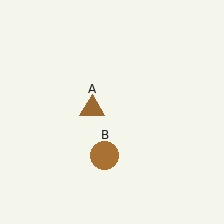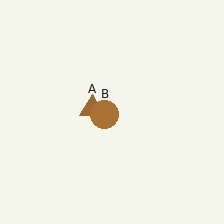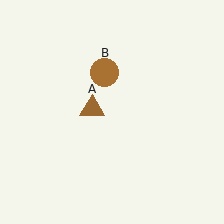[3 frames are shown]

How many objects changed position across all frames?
1 object changed position: brown circle (object B).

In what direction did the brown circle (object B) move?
The brown circle (object B) moved up.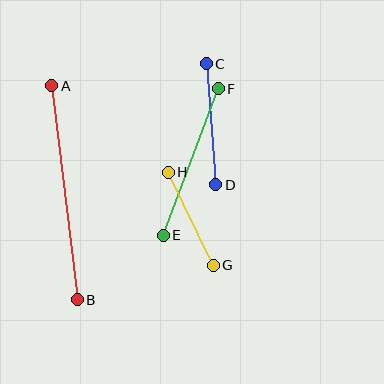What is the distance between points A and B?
The distance is approximately 215 pixels.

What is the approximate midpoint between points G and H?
The midpoint is at approximately (191, 219) pixels.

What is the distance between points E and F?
The distance is approximately 157 pixels.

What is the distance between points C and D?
The distance is approximately 121 pixels.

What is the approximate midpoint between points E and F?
The midpoint is at approximately (191, 162) pixels.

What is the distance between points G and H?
The distance is approximately 103 pixels.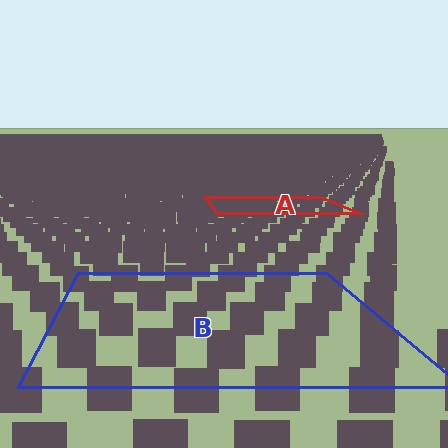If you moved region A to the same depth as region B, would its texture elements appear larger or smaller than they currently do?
They would appear larger. At a closer depth, the same texture elements are projected at a bigger on-screen size.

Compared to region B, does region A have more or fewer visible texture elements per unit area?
Region A has more texture elements per unit area — they are packed more densely because it is farther away.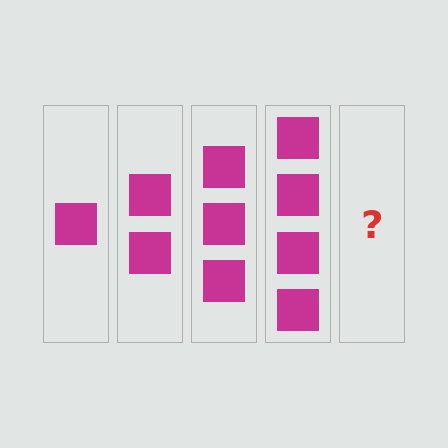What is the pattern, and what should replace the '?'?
The pattern is that each step adds one more square. The '?' should be 5 squares.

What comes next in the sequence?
The next element should be 5 squares.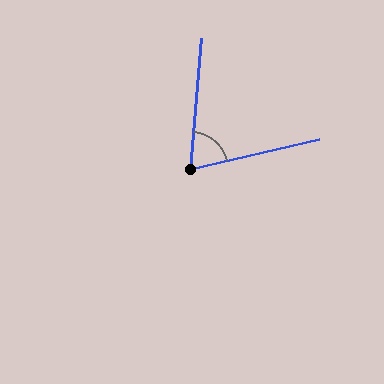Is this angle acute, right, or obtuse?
It is acute.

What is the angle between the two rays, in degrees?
Approximately 72 degrees.